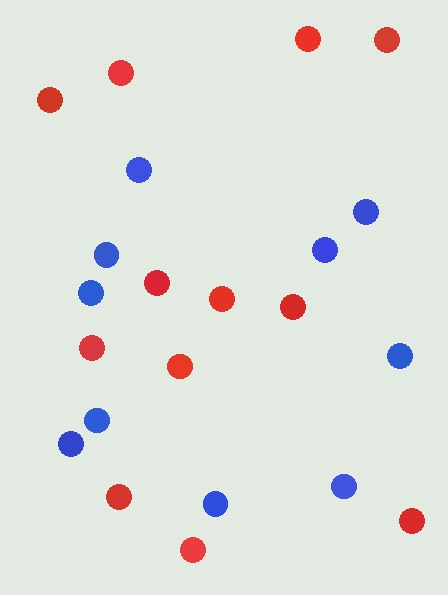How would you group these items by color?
There are 2 groups: one group of blue circles (10) and one group of red circles (12).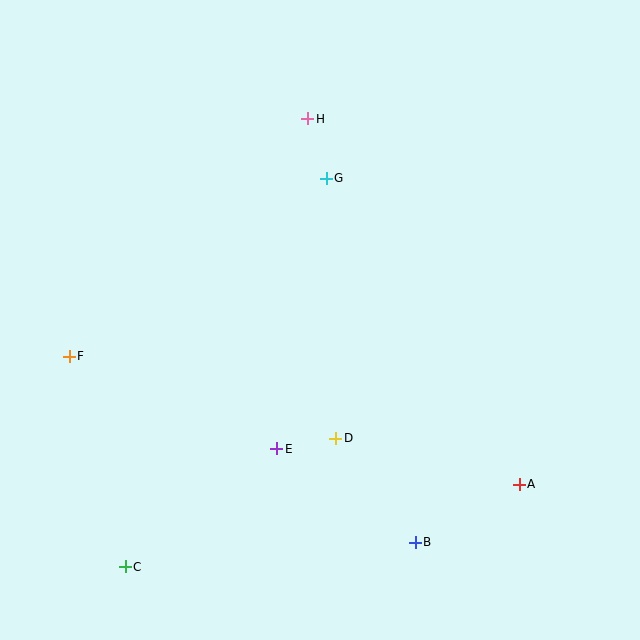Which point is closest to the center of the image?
Point D at (336, 438) is closest to the center.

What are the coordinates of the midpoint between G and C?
The midpoint between G and C is at (226, 372).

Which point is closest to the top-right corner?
Point H is closest to the top-right corner.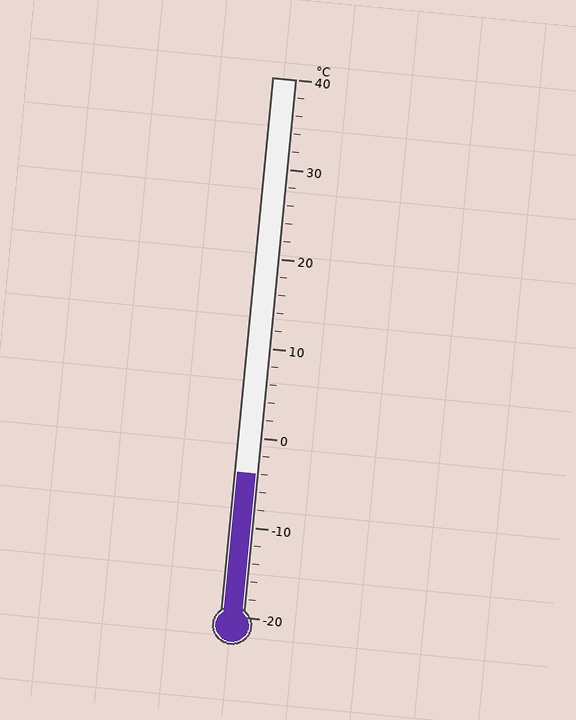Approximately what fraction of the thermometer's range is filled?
The thermometer is filled to approximately 25% of its range.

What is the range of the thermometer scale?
The thermometer scale ranges from -20°C to 40°C.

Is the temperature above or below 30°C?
The temperature is below 30°C.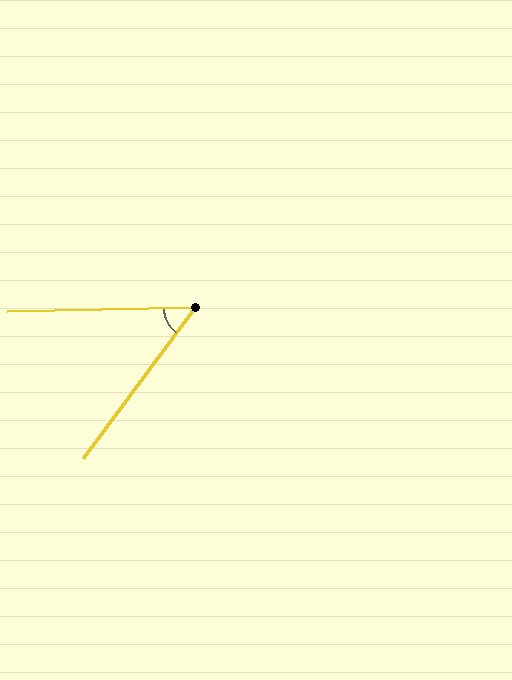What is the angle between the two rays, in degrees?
Approximately 52 degrees.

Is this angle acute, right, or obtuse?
It is acute.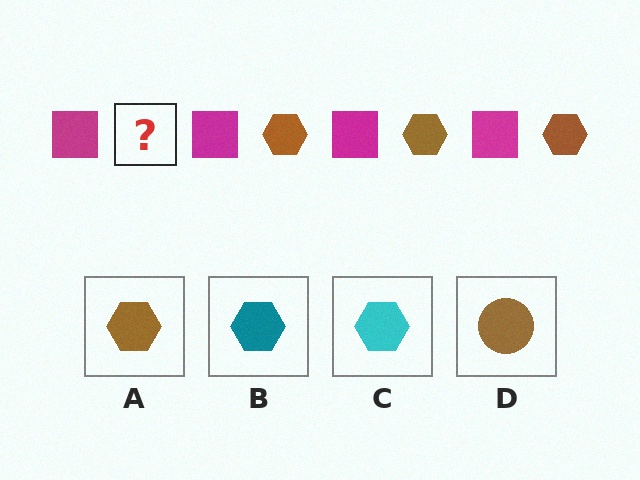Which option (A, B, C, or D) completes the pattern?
A.